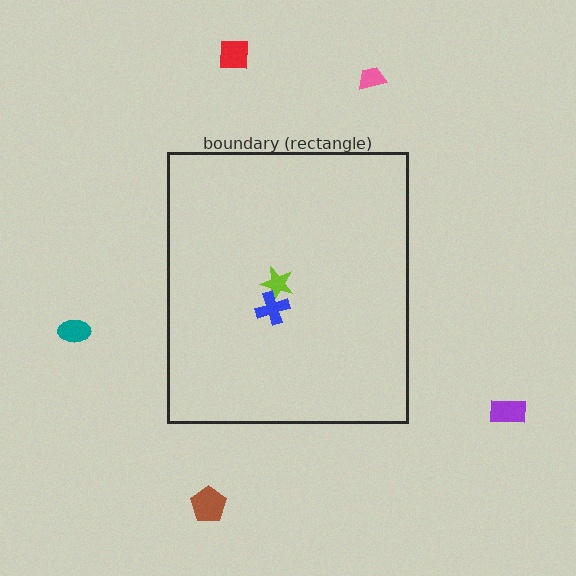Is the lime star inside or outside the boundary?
Inside.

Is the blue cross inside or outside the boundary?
Inside.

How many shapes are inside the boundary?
2 inside, 5 outside.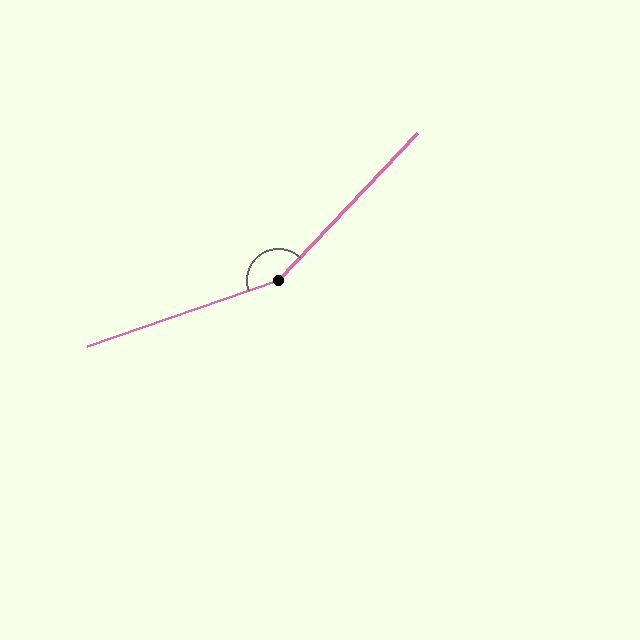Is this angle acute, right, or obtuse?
It is obtuse.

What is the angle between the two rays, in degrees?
Approximately 152 degrees.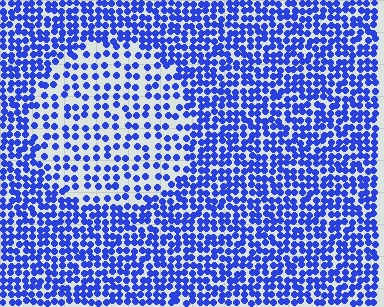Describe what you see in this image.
The image contains small blue elements arranged at two different densities. A circle-shaped region is visible where the elements are less densely packed than the surrounding area.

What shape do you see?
I see a circle.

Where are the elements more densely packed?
The elements are more densely packed outside the circle boundary.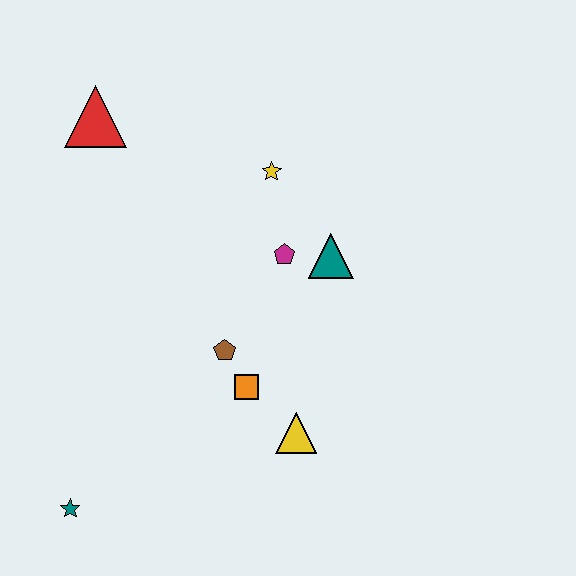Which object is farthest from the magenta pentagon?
The teal star is farthest from the magenta pentagon.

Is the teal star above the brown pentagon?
No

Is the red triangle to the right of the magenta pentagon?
No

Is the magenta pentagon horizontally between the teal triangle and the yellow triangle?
No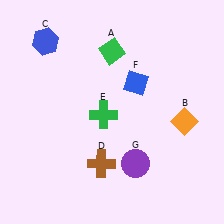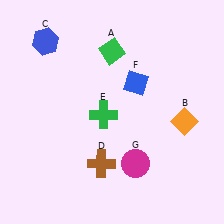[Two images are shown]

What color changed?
The circle (G) changed from purple in Image 1 to magenta in Image 2.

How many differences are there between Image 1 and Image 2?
There is 1 difference between the two images.